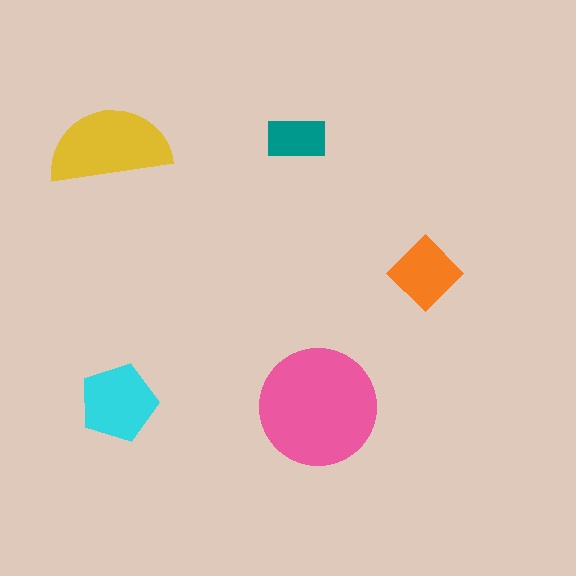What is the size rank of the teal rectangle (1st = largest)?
5th.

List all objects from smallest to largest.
The teal rectangle, the orange diamond, the cyan pentagon, the yellow semicircle, the pink circle.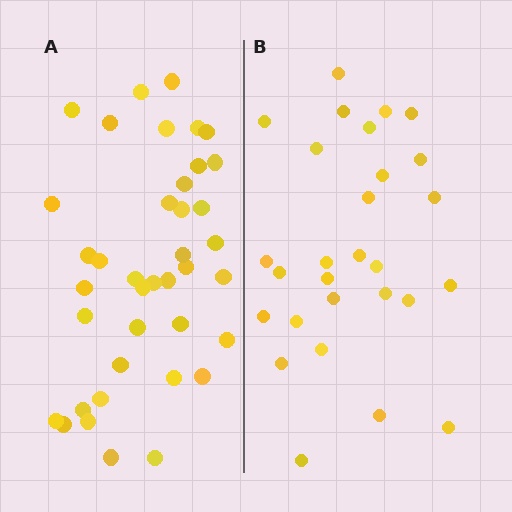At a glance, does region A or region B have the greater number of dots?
Region A (the left region) has more dots.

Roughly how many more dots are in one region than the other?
Region A has roughly 12 or so more dots than region B.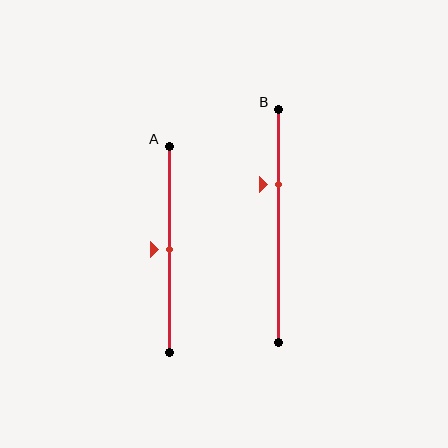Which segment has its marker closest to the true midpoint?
Segment A has its marker closest to the true midpoint.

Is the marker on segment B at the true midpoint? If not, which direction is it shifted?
No, the marker on segment B is shifted upward by about 18% of the segment length.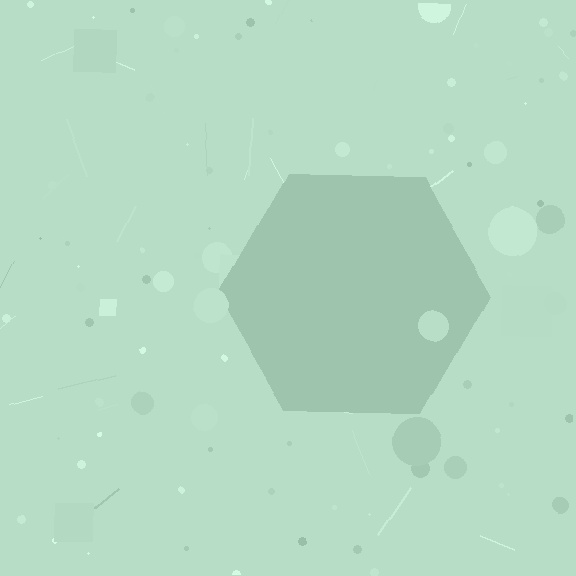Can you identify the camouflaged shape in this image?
The camouflaged shape is a hexagon.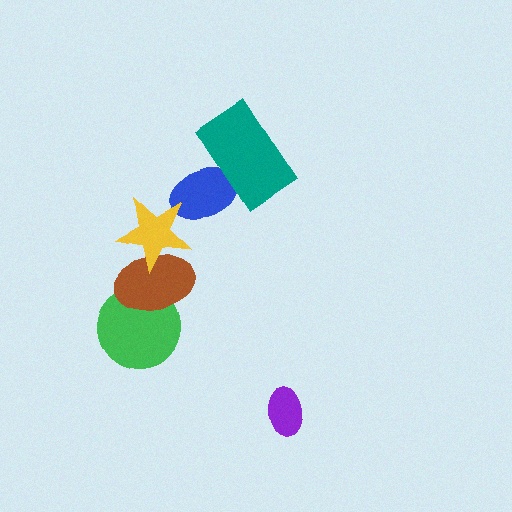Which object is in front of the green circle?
The brown ellipse is in front of the green circle.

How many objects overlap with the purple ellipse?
0 objects overlap with the purple ellipse.